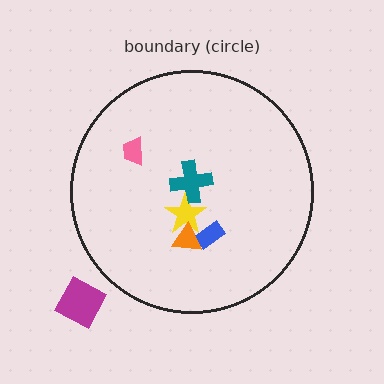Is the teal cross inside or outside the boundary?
Inside.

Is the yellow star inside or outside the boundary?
Inside.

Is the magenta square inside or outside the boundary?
Outside.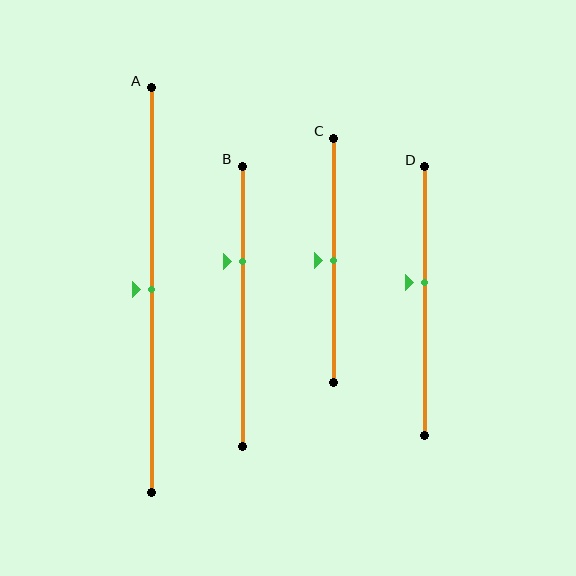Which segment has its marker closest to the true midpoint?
Segment A has its marker closest to the true midpoint.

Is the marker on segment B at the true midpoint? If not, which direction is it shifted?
No, the marker on segment B is shifted upward by about 16% of the segment length.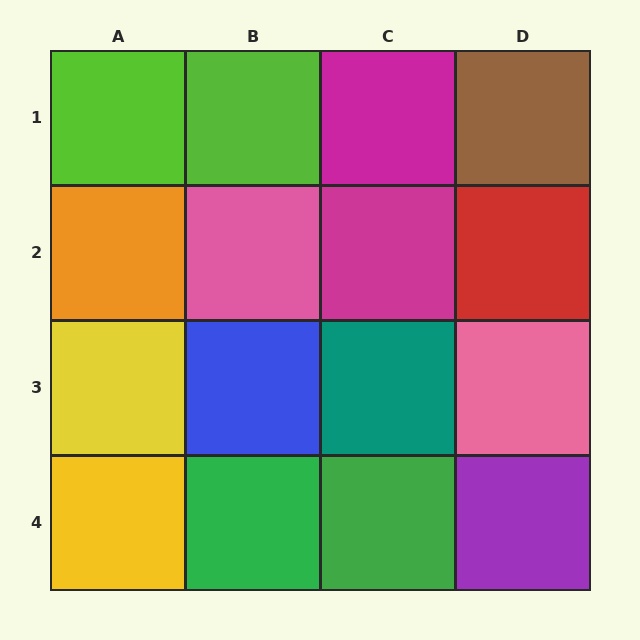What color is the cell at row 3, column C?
Teal.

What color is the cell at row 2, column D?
Red.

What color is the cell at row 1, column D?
Brown.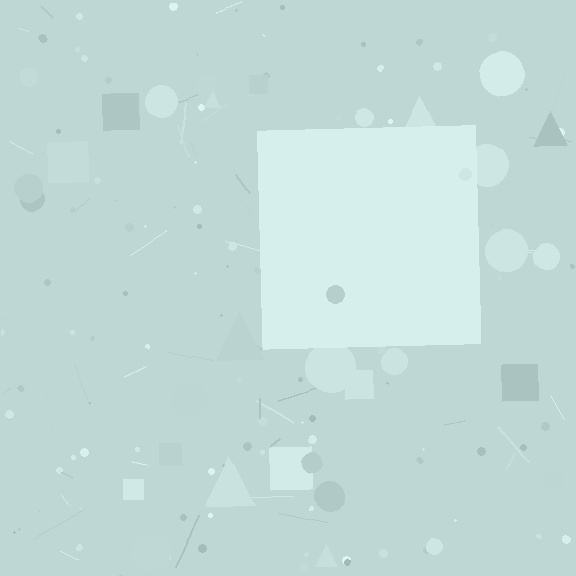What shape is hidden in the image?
A square is hidden in the image.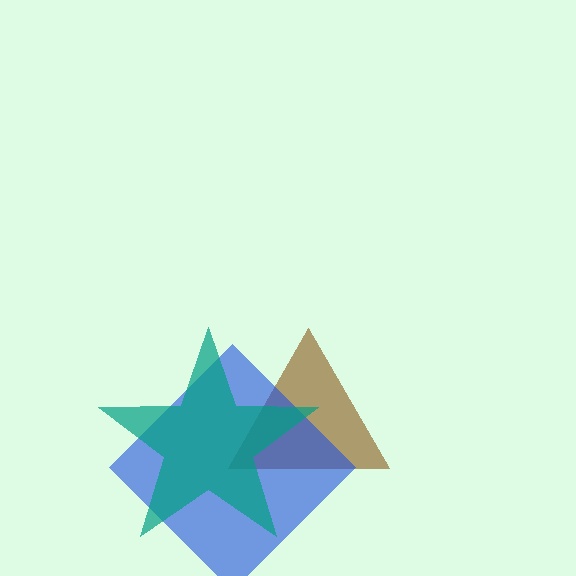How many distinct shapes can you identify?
There are 3 distinct shapes: a brown triangle, a blue diamond, a teal star.